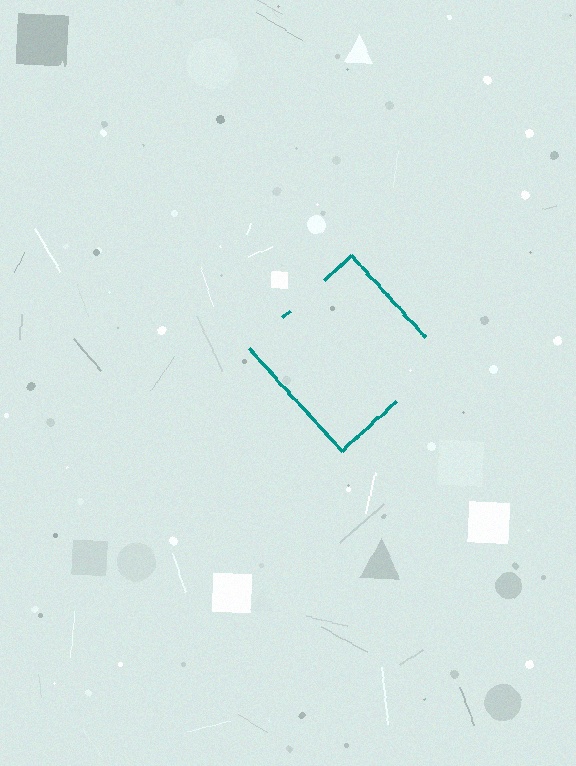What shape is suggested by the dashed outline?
The dashed outline suggests a diamond.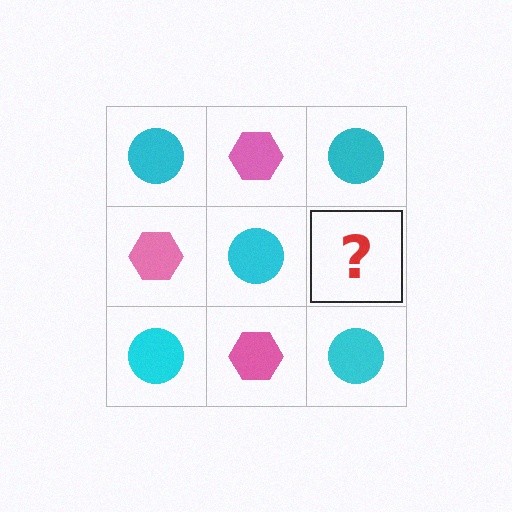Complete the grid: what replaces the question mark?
The question mark should be replaced with a pink hexagon.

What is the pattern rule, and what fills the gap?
The rule is that it alternates cyan circle and pink hexagon in a checkerboard pattern. The gap should be filled with a pink hexagon.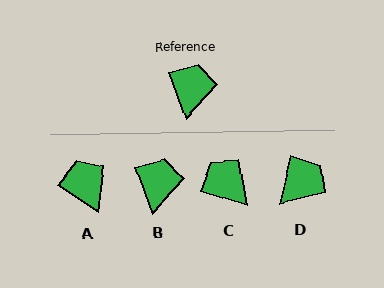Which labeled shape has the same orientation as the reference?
B.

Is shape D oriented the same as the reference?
No, it is off by about 34 degrees.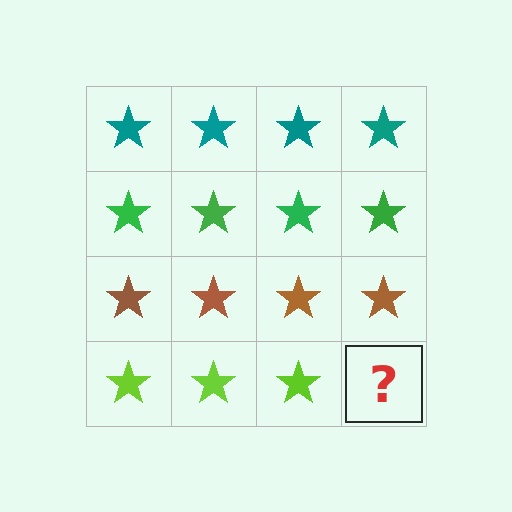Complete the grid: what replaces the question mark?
The question mark should be replaced with a lime star.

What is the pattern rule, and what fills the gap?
The rule is that each row has a consistent color. The gap should be filled with a lime star.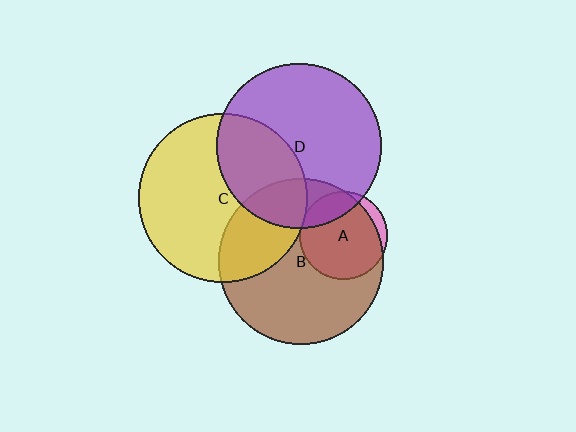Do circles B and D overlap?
Yes.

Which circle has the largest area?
Circle C (yellow).